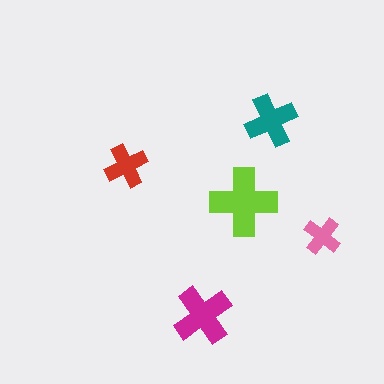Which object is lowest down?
The magenta cross is bottommost.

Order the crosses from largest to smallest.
the lime one, the magenta one, the teal one, the red one, the pink one.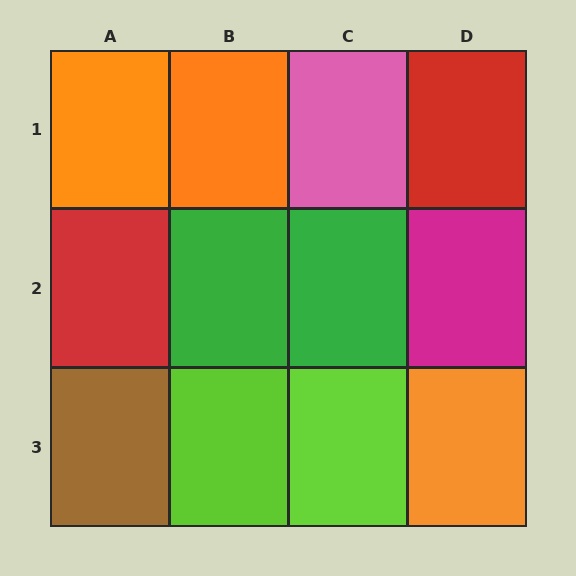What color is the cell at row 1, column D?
Red.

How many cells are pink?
1 cell is pink.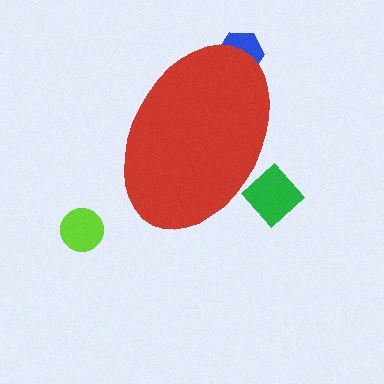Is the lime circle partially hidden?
No, the lime circle is fully visible.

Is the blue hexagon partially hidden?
Yes, the blue hexagon is partially hidden behind the red ellipse.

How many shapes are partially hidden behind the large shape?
2 shapes are partially hidden.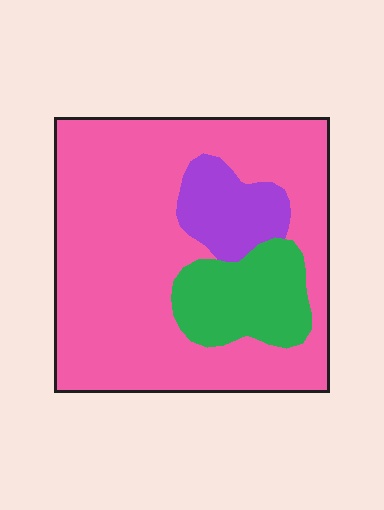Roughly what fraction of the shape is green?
Green takes up less than a sixth of the shape.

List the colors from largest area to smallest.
From largest to smallest: pink, green, purple.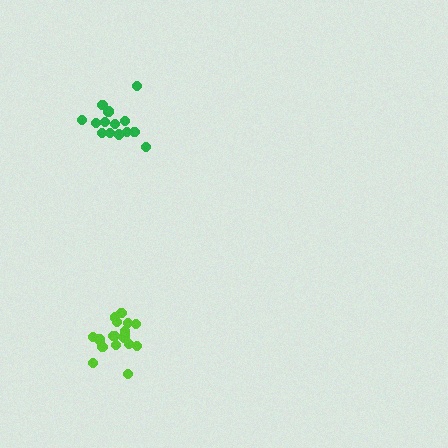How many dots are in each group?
Group 1: 18 dots, Group 2: 15 dots (33 total).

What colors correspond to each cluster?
The clusters are colored: lime, green.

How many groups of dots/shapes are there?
There are 2 groups.